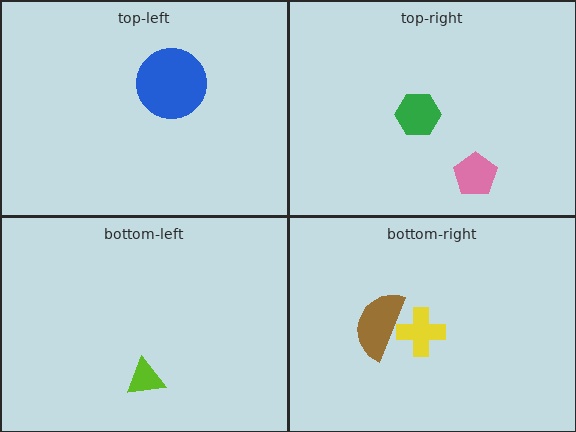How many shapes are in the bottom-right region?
2.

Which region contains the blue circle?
The top-left region.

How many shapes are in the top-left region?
1.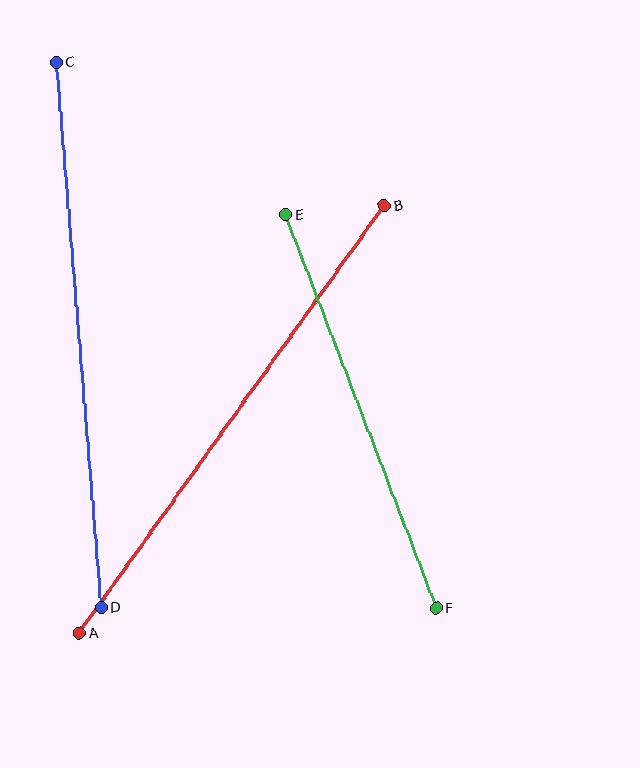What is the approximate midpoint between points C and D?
The midpoint is at approximately (79, 335) pixels.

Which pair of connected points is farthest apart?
Points C and D are farthest apart.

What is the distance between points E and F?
The distance is approximately 421 pixels.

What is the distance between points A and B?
The distance is approximately 525 pixels.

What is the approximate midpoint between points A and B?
The midpoint is at approximately (232, 420) pixels.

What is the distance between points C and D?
The distance is approximately 547 pixels.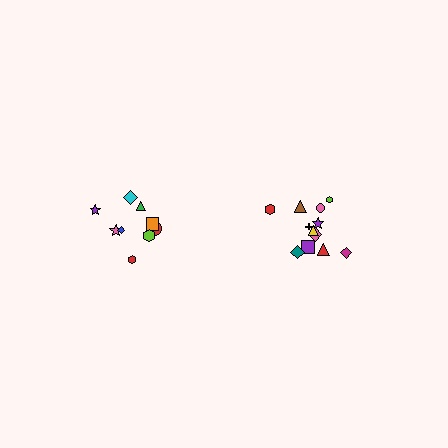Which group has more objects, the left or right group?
The right group.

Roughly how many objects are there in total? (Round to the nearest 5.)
Roughly 20 objects in total.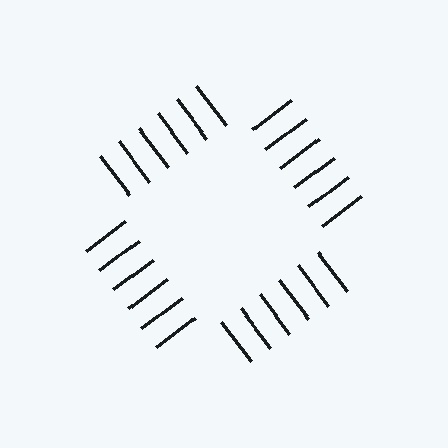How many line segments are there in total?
24 — 6 along each of the 4 edges.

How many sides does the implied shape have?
4 sides — the line-ends trace a square.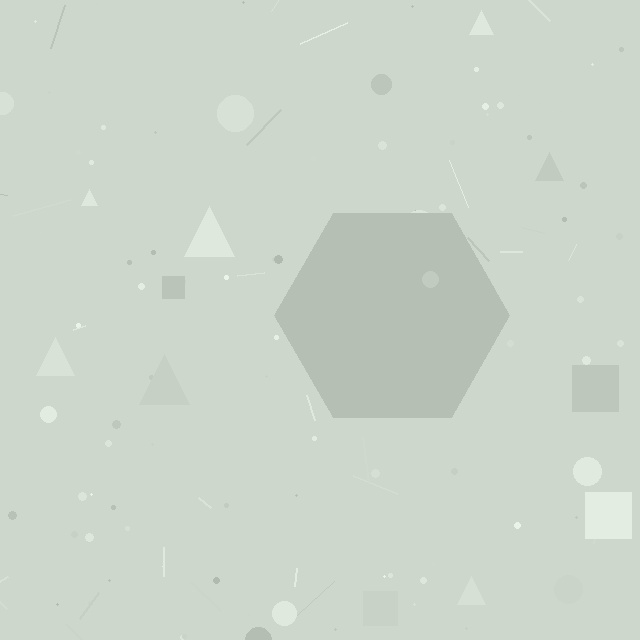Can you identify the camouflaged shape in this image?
The camouflaged shape is a hexagon.